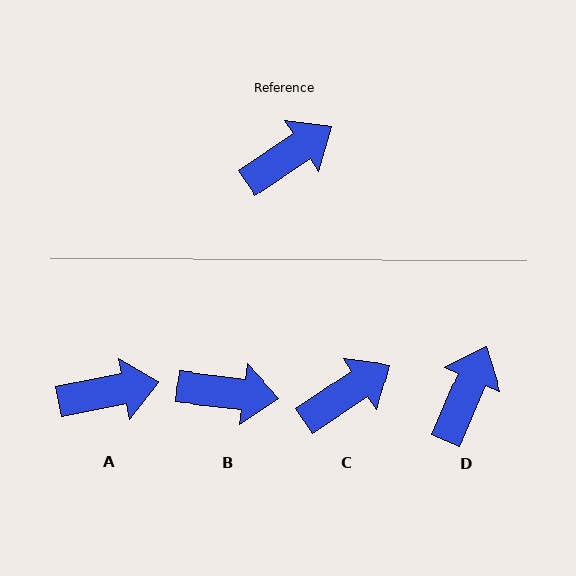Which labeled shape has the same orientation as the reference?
C.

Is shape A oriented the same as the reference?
No, it is off by about 23 degrees.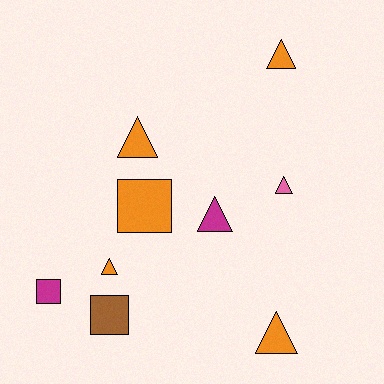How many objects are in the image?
There are 9 objects.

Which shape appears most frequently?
Triangle, with 6 objects.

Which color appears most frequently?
Orange, with 5 objects.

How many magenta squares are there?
There is 1 magenta square.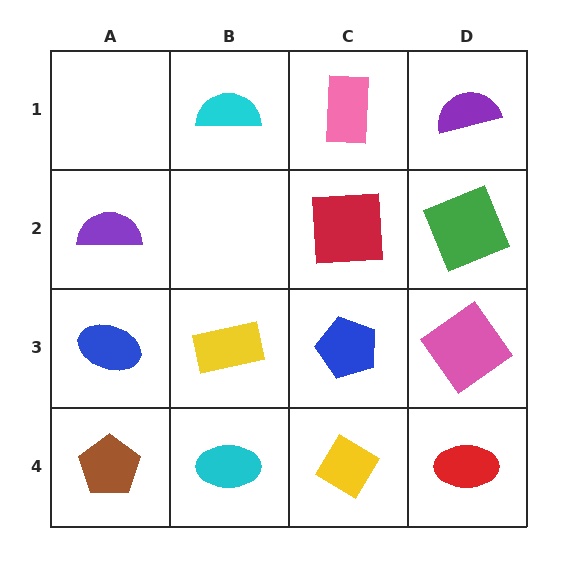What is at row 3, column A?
A blue ellipse.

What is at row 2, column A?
A purple semicircle.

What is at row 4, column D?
A red ellipse.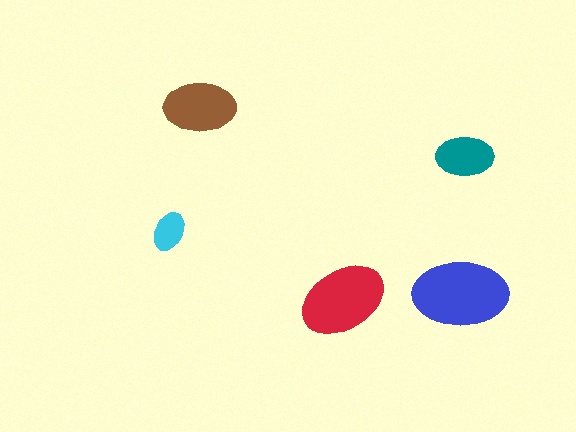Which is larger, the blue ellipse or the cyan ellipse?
The blue one.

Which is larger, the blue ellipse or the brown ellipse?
The blue one.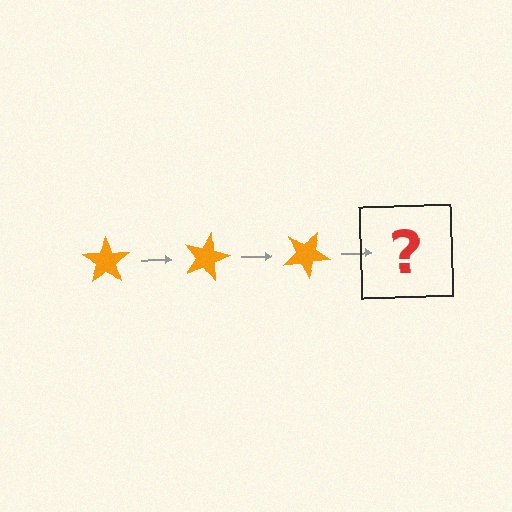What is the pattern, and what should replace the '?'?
The pattern is that the star rotates 15 degrees each step. The '?' should be an orange star rotated 45 degrees.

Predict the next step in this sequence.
The next step is an orange star rotated 45 degrees.